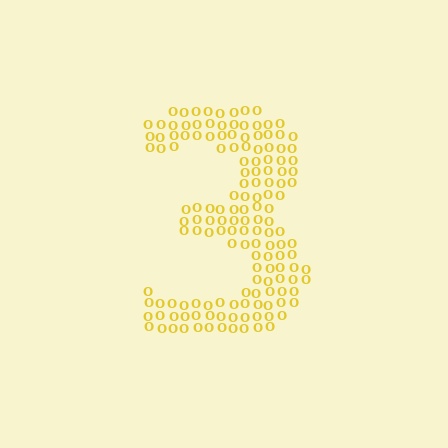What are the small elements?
The small elements are letter O's.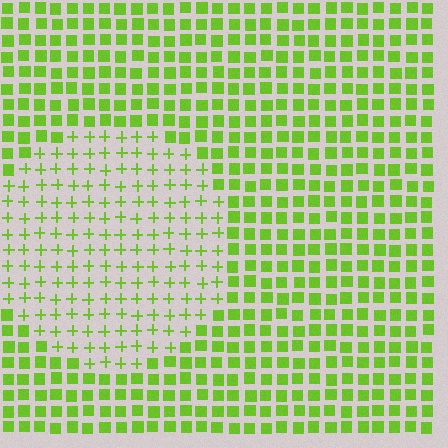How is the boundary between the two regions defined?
The boundary is defined by a change in element shape: plus signs inside vs. squares outside. All elements share the same color and spacing.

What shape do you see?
I see a circle.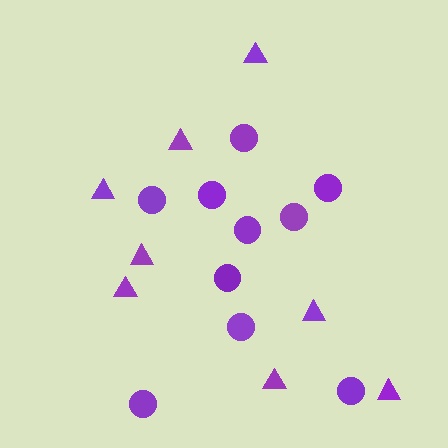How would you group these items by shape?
There are 2 groups: one group of triangles (8) and one group of circles (10).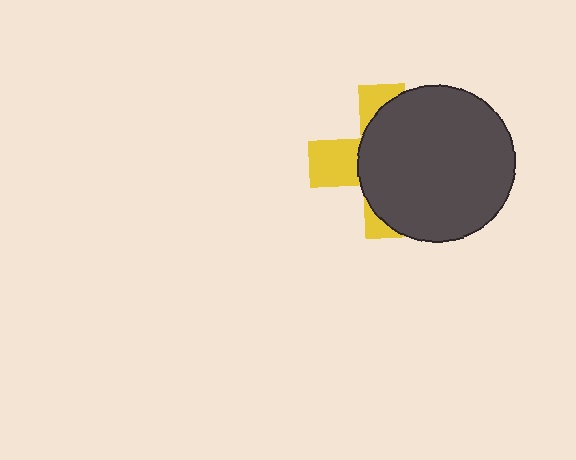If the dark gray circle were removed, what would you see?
You would see the complete yellow cross.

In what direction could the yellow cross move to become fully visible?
The yellow cross could move left. That would shift it out from behind the dark gray circle entirely.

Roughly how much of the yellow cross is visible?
A small part of it is visible (roughly 34%).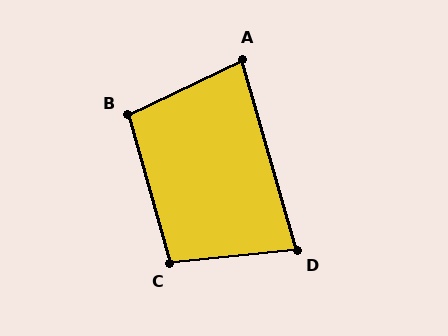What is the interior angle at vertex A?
Approximately 80 degrees (acute).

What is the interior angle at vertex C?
Approximately 100 degrees (obtuse).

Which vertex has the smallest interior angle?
D, at approximately 80 degrees.